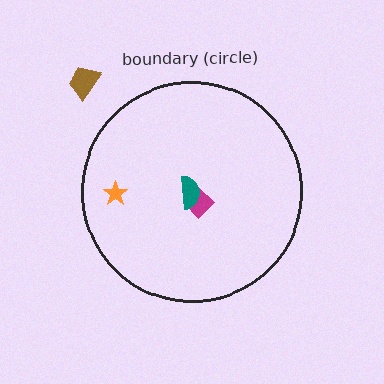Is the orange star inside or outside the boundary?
Inside.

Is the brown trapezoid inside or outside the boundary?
Outside.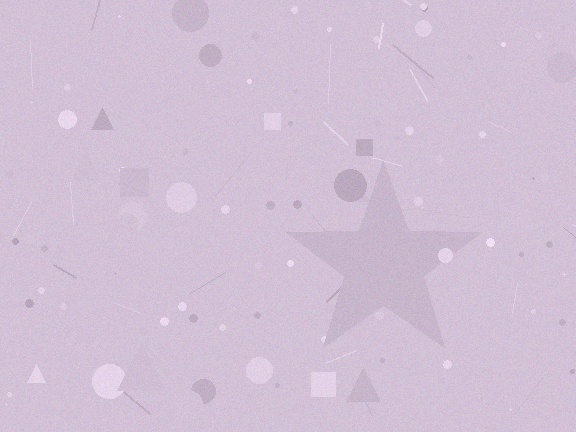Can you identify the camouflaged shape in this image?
The camouflaged shape is a star.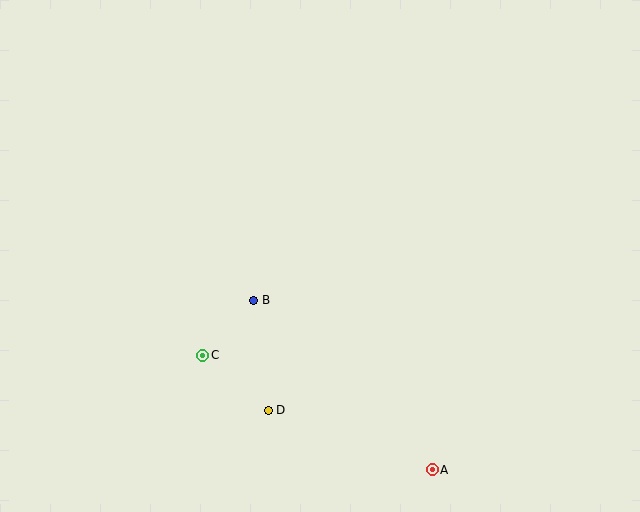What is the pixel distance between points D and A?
The distance between D and A is 174 pixels.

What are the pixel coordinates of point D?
Point D is at (268, 410).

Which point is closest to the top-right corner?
Point B is closest to the top-right corner.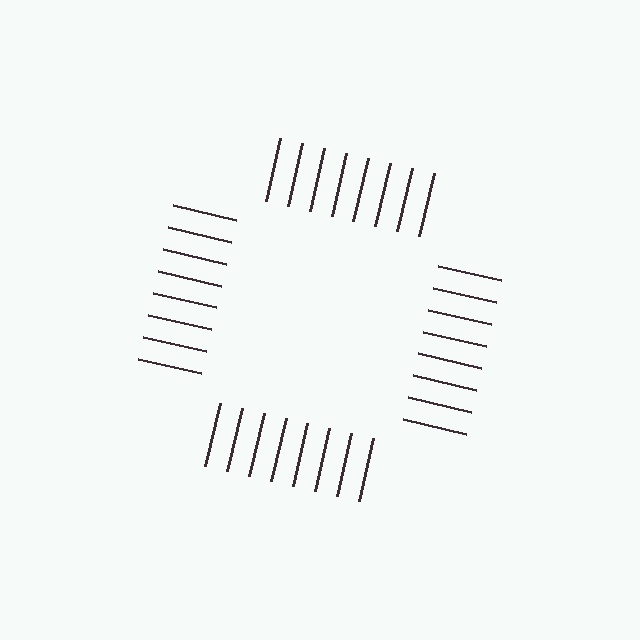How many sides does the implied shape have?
4 sides — the line-ends trace a square.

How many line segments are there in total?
32 — 8 along each of the 4 edges.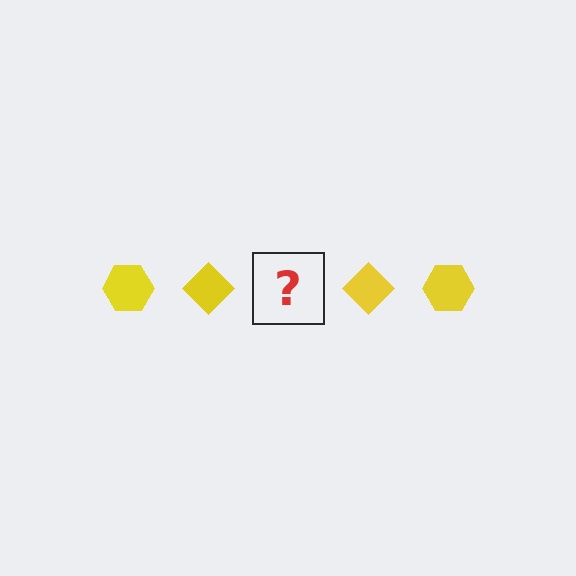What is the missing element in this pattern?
The missing element is a yellow hexagon.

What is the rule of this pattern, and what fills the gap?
The rule is that the pattern cycles through hexagon, diamond shapes in yellow. The gap should be filled with a yellow hexagon.